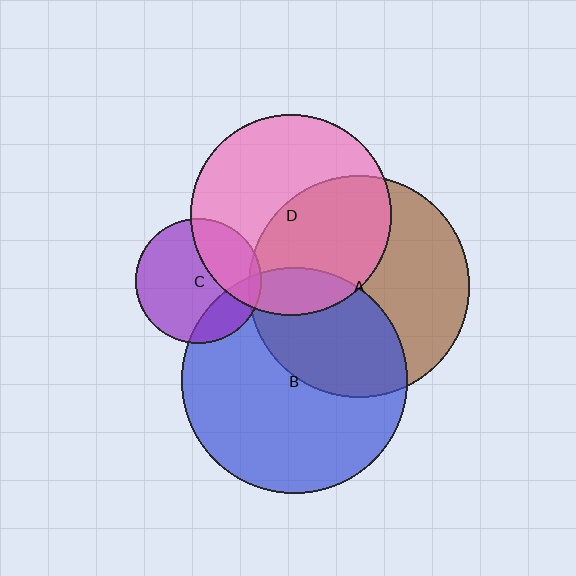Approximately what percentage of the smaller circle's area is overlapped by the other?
Approximately 30%.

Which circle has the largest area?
Circle B (blue).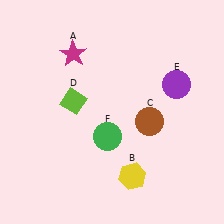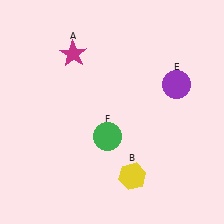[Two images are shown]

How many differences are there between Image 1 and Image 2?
There are 2 differences between the two images.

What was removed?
The brown circle (C), the lime diamond (D) were removed in Image 2.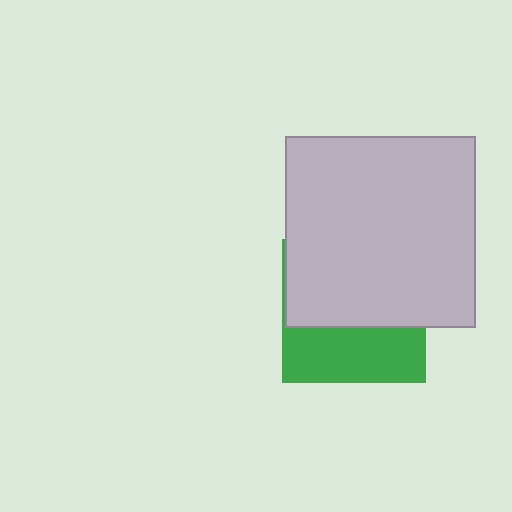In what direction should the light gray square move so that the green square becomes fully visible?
The light gray square should move up. That is the shortest direction to clear the overlap and leave the green square fully visible.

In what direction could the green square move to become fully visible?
The green square could move down. That would shift it out from behind the light gray square entirely.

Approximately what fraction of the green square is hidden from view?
Roughly 59% of the green square is hidden behind the light gray square.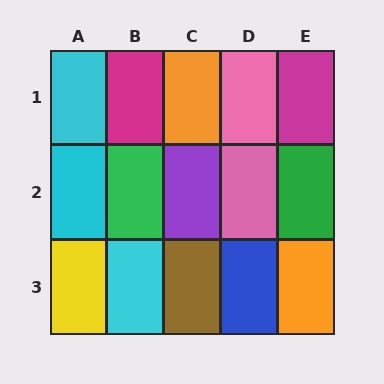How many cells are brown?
1 cell is brown.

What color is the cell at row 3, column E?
Orange.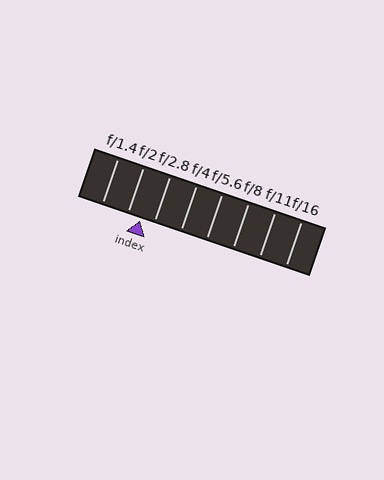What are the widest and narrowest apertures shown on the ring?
The widest aperture shown is f/1.4 and the narrowest is f/16.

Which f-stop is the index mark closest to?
The index mark is closest to f/2.